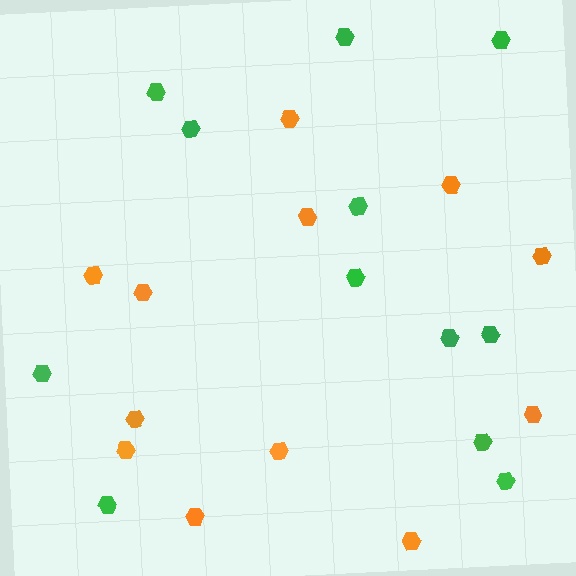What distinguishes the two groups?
There are 2 groups: one group of orange hexagons (12) and one group of green hexagons (12).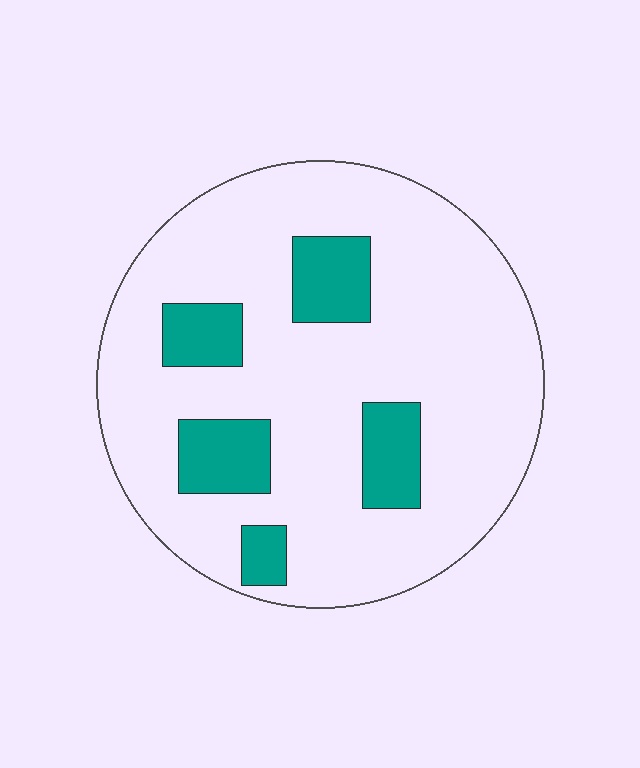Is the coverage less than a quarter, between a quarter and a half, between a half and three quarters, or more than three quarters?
Less than a quarter.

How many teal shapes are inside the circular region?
5.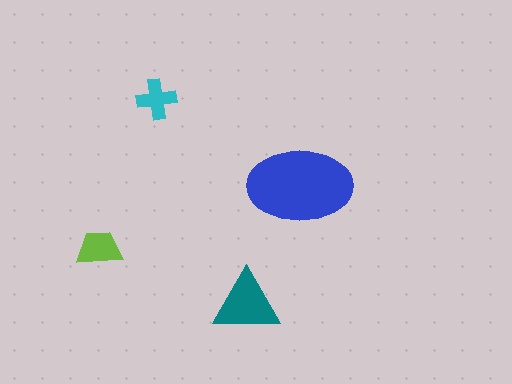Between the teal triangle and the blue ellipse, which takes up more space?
The blue ellipse.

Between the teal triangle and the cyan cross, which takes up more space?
The teal triangle.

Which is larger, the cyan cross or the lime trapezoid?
The lime trapezoid.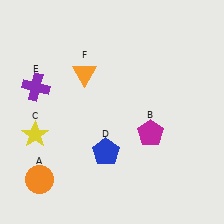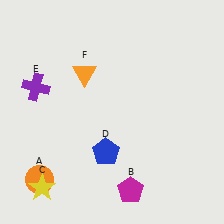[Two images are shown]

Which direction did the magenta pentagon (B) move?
The magenta pentagon (B) moved down.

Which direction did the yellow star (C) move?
The yellow star (C) moved down.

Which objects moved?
The objects that moved are: the magenta pentagon (B), the yellow star (C).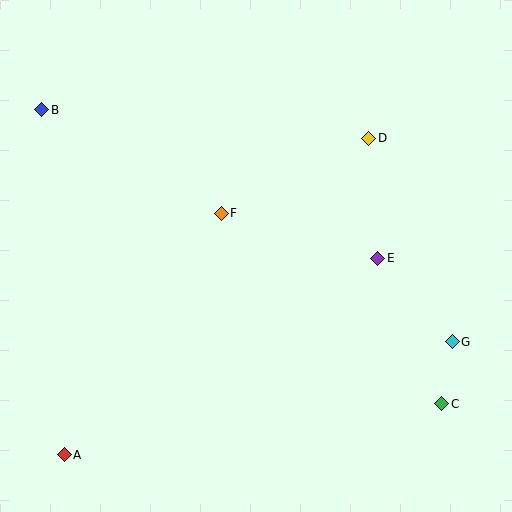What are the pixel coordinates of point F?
Point F is at (221, 213).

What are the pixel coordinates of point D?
Point D is at (369, 138).